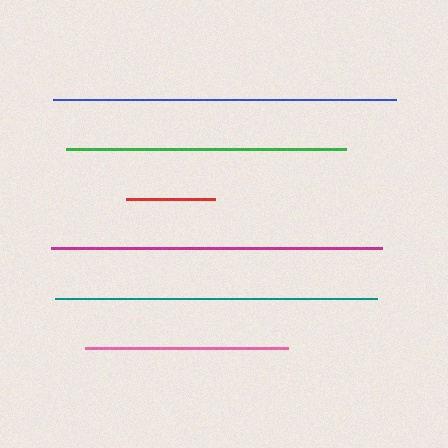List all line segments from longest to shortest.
From longest to shortest: blue, magenta, teal, green, pink, red.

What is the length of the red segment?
The red segment is approximately 89 pixels long.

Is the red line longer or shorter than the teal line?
The teal line is longer than the red line.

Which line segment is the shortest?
The red line is the shortest at approximately 89 pixels.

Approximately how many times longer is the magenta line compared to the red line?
The magenta line is approximately 3.7 times the length of the red line.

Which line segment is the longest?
The blue line is the longest at approximately 343 pixels.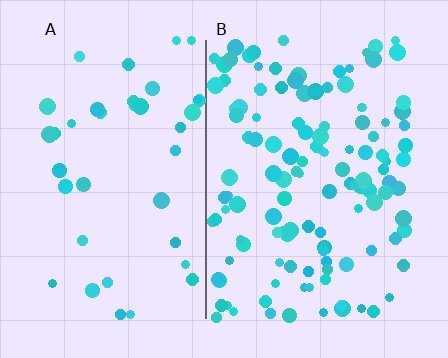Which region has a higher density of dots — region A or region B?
B (the right).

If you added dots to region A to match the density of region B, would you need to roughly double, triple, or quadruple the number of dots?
Approximately triple.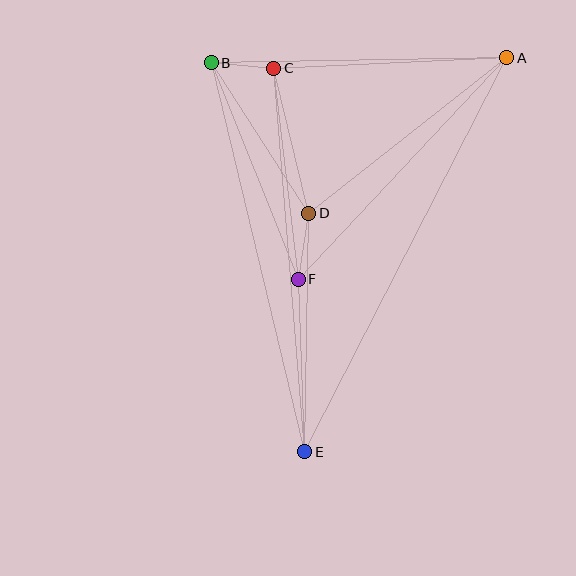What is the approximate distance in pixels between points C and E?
The distance between C and E is approximately 385 pixels.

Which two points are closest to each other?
Points B and C are closest to each other.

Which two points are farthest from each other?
Points A and E are farthest from each other.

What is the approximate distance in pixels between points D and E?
The distance between D and E is approximately 239 pixels.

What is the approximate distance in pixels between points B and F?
The distance between B and F is approximately 233 pixels.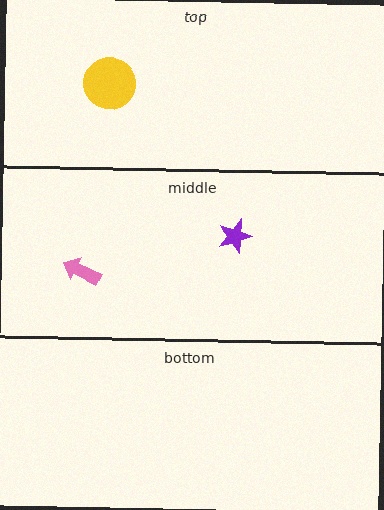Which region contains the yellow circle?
The top region.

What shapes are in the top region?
The yellow circle.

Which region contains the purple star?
The middle region.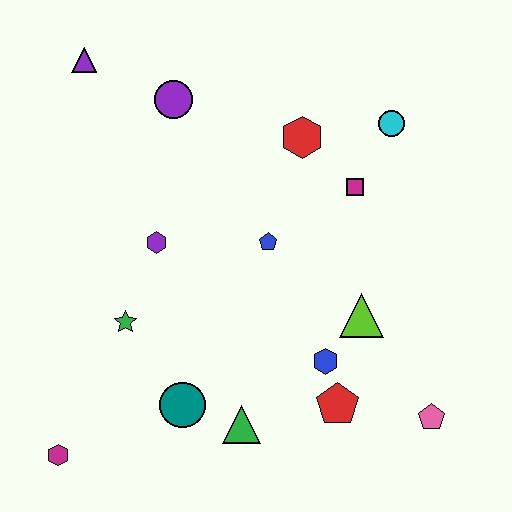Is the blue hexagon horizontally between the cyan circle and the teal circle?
Yes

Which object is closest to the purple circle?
The purple triangle is closest to the purple circle.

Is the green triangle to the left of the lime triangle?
Yes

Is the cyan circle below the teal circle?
No